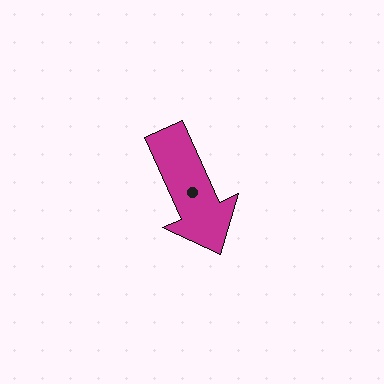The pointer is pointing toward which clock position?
Roughly 5 o'clock.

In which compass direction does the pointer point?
Southeast.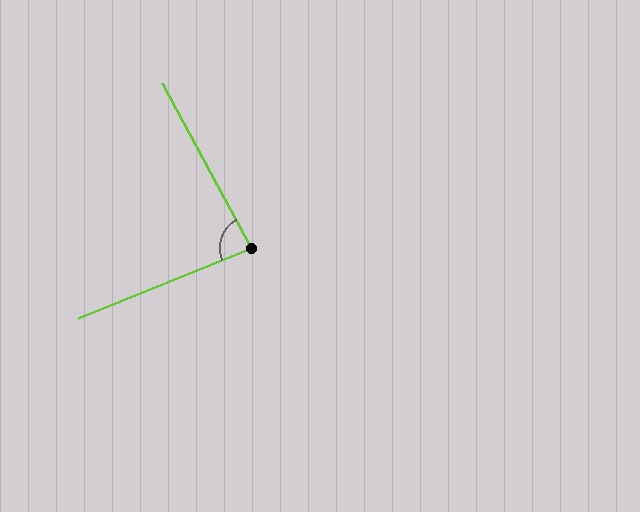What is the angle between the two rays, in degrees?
Approximately 84 degrees.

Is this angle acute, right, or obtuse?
It is acute.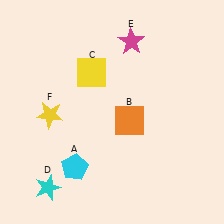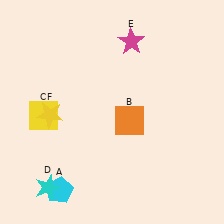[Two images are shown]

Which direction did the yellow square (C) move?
The yellow square (C) moved left.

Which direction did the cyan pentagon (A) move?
The cyan pentagon (A) moved down.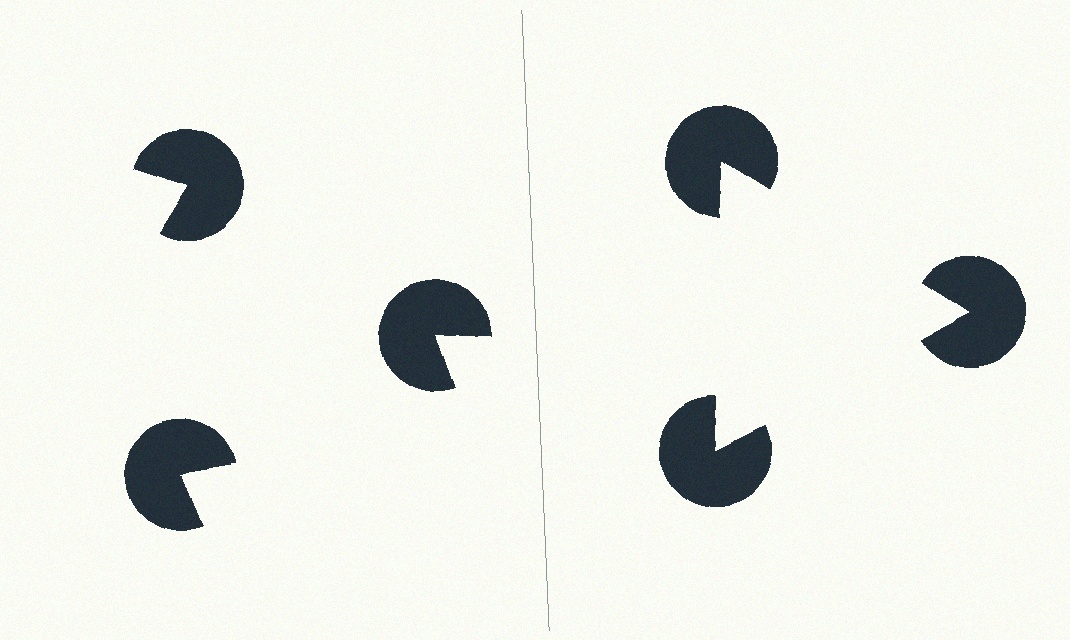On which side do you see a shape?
An illusory triangle appears on the right side. On the left side the wedge cuts are rotated, so no coherent shape forms.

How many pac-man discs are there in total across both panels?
6 — 3 on each side.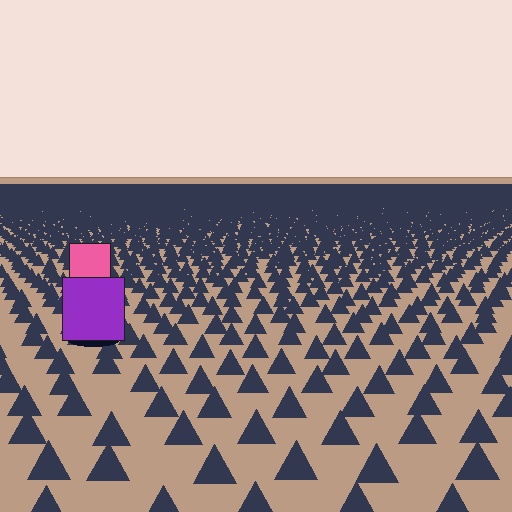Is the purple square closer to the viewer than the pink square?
Yes. The purple square is closer — you can tell from the texture gradient: the ground texture is coarser near it.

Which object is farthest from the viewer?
The pink square is farthest from the viewer. It appears smaller and the ground texture around it is denser.